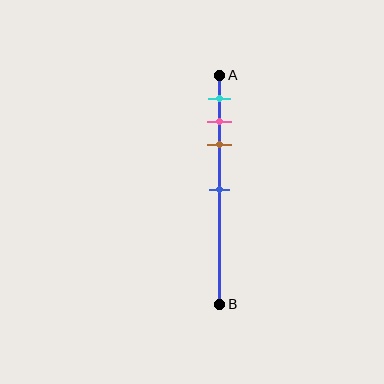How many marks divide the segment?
There are 4 marks dividing the segment.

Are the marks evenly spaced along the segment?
No, the marks are not evenly spaced.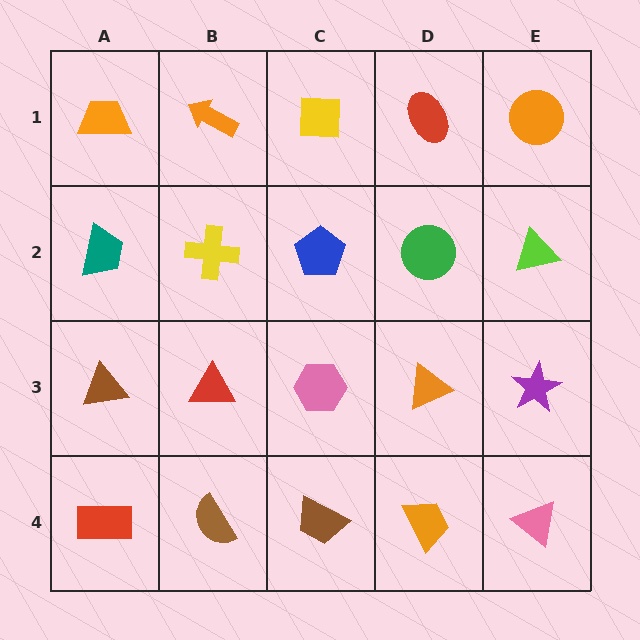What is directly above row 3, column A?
A teal trapezoid.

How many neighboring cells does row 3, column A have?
3.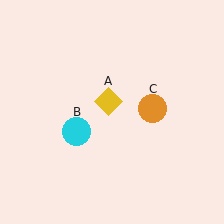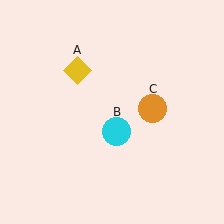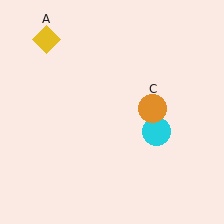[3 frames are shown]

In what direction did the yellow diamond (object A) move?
The yellow diamond (object A) moved up and to the left.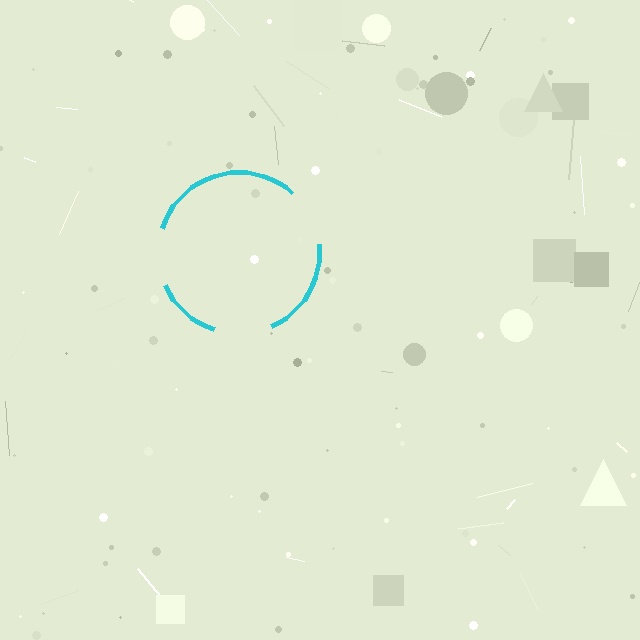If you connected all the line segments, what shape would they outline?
They would outline a circle.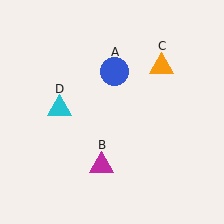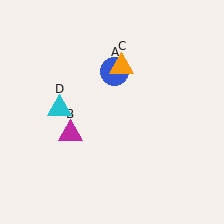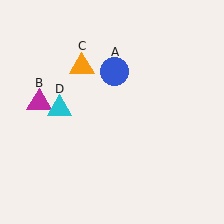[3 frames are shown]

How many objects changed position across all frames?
2 objects changed position: magenta triangle (object B), orange triangle (object C).